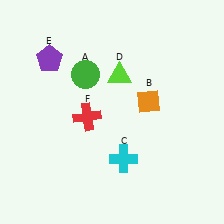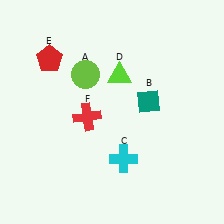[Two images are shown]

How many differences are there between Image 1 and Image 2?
There are 3 differences between the two images.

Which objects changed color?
A changed from green to lime. B changed from orange to teal. E changed from purple to red.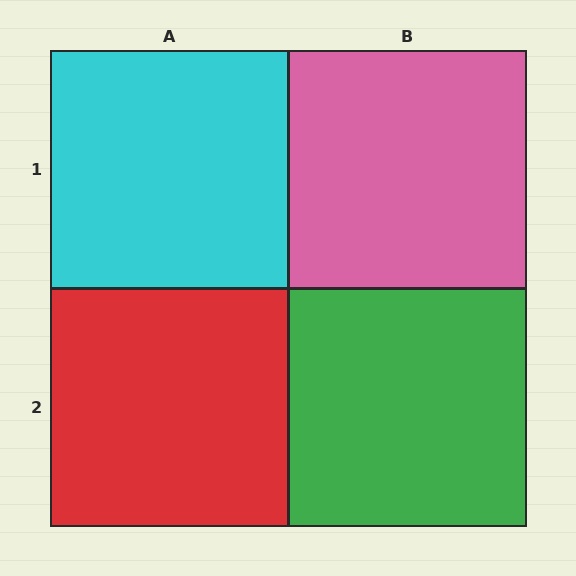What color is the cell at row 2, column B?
Green.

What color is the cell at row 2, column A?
Red.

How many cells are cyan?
1 cell is cyan.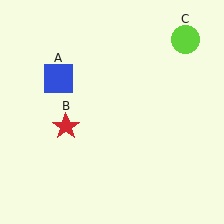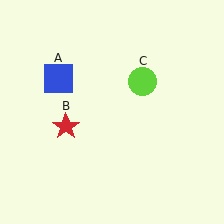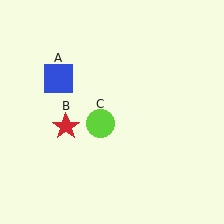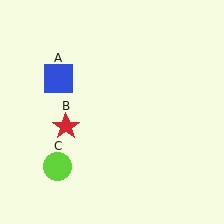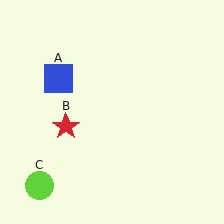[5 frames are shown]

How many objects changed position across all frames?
1 object changed position: lime circle (object C).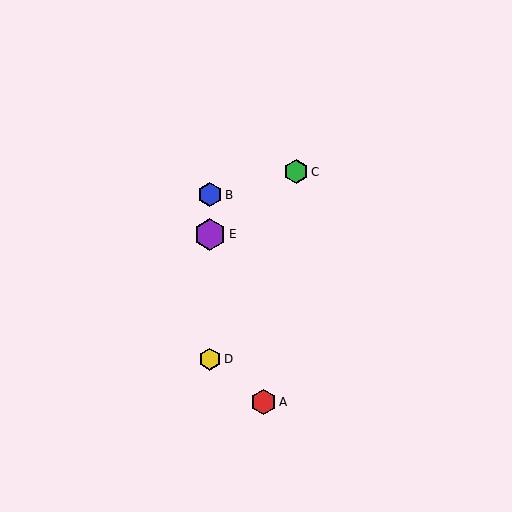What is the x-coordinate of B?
Object B is at x≈210.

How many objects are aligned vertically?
3 objects (B, D, E) are aligned vertically.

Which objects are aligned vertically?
Objects B, D, E are aligned vertically.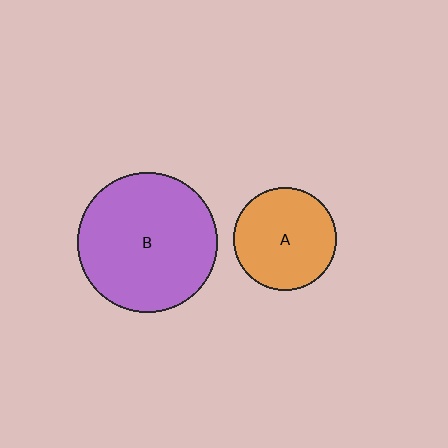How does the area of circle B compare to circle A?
Approximately 1.8 times.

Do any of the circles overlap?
No, none of the circles overlap.